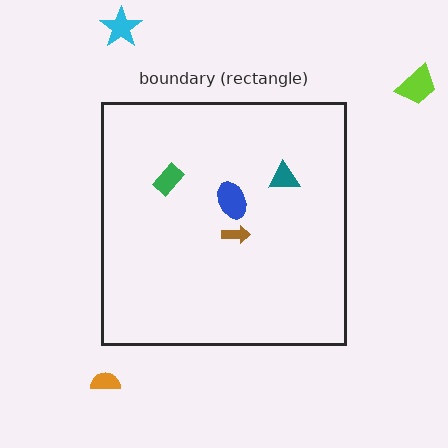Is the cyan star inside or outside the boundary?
Outside.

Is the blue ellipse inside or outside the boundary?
Inside.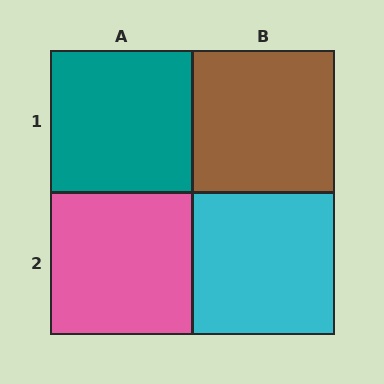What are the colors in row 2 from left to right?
Pink, cyan.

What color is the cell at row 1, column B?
Brown.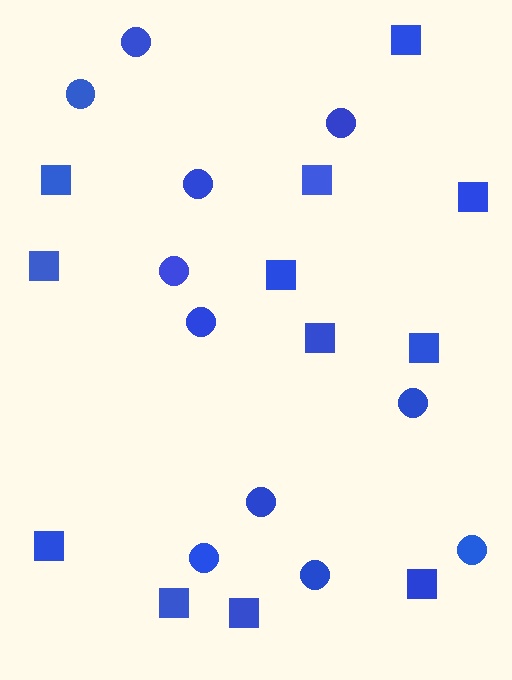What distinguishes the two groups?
There are 2 groups: one group of squares (12) and one group of circles (11).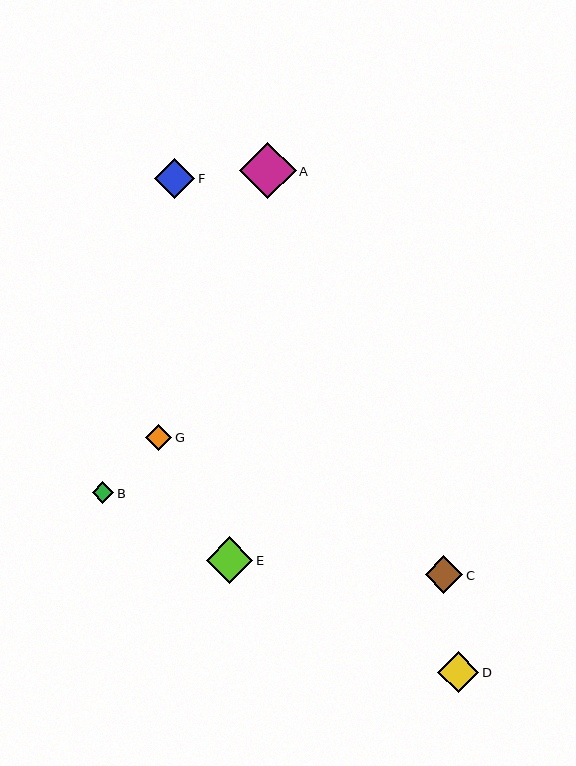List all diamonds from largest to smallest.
From largest to smallest: A, E, D, F, C, G, B.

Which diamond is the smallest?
Diamond B is the smallest with a size of approximately 21 pixels.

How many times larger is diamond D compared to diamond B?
Diamond D is approximately 1.9 times the size of diamond B.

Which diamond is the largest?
Diamond A is the largest with a size of approximately 56 pixels.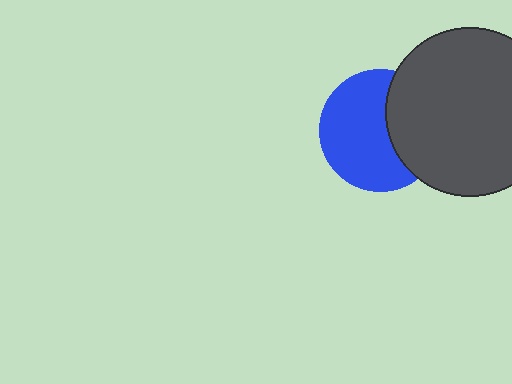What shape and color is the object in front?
The object in front is a dark gray circle.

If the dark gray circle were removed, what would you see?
You would see the complete blue circle.